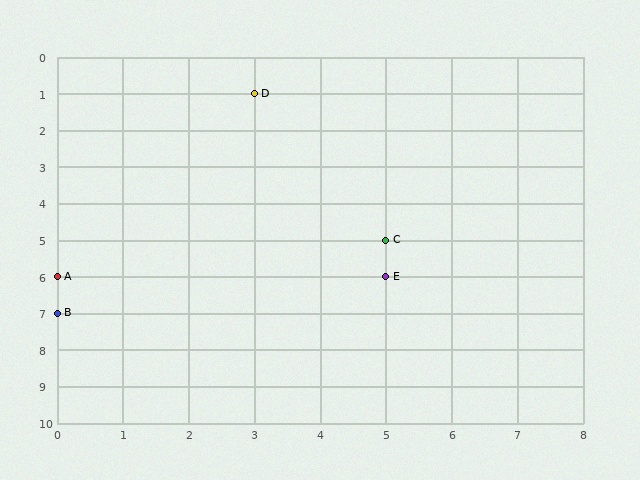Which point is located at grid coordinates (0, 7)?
Point B is at (0, 7).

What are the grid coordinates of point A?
Point A is at grid coordinates (0, 6).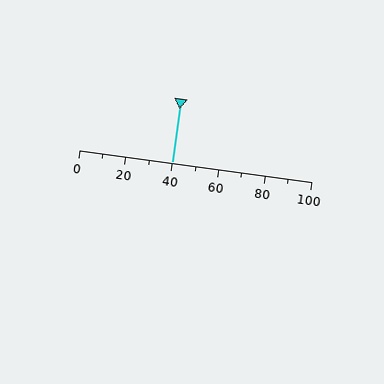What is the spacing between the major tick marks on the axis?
The major ticks are spaced 20 apart.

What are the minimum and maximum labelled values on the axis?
The axis runs from 0 to 100.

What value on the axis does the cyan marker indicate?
The marker indicates approximately 40.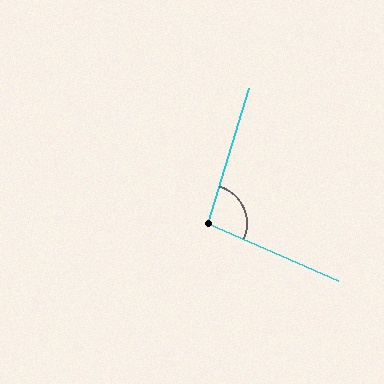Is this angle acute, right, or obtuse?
It is obtuse.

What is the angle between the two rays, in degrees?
Approximately 97 degrees.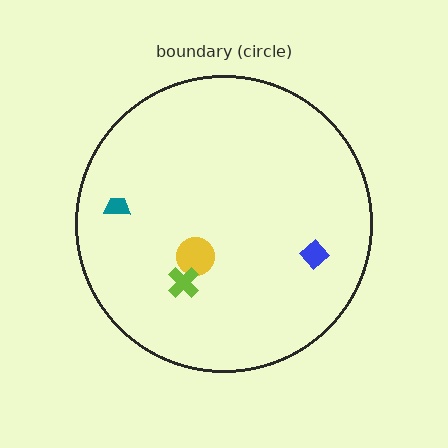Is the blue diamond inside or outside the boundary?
Inside.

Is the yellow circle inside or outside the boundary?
Inside.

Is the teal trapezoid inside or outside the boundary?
Inside.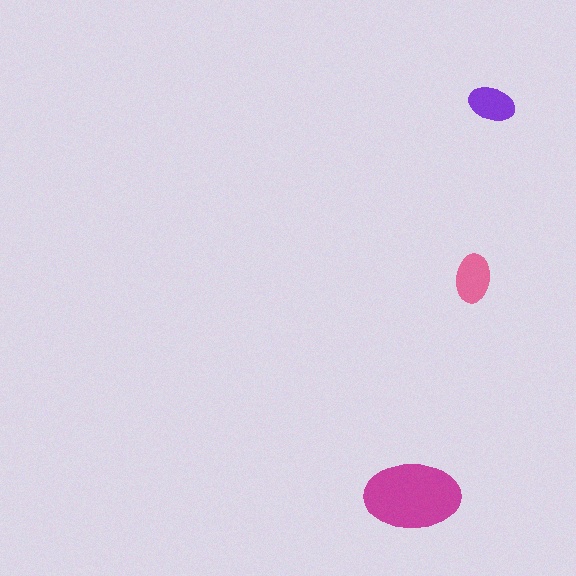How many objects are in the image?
There are 3 objects in the image.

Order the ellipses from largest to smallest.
the magenta one, the pink one, the purple one.